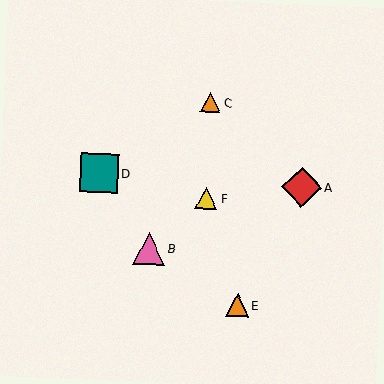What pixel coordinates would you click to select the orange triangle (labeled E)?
Click at (237, 305) to select the orange triangle E.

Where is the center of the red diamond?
The center of the red diamond is at (302, 187).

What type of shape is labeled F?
Shape F is a yellow triangle.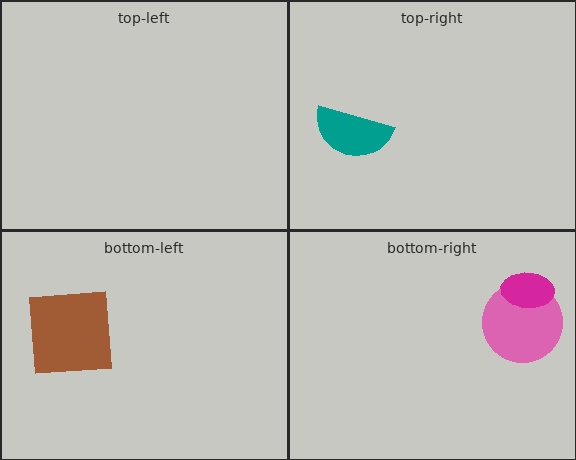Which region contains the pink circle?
The bottom-right region.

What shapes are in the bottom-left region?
The brown square.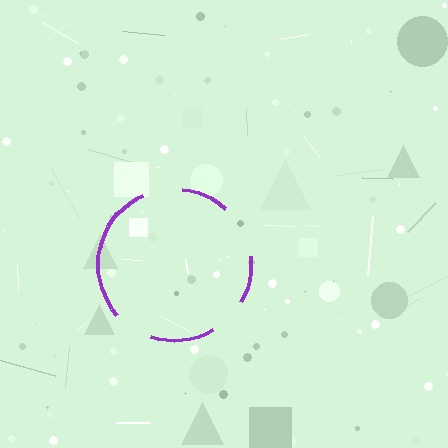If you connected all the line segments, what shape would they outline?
They would outline a circle.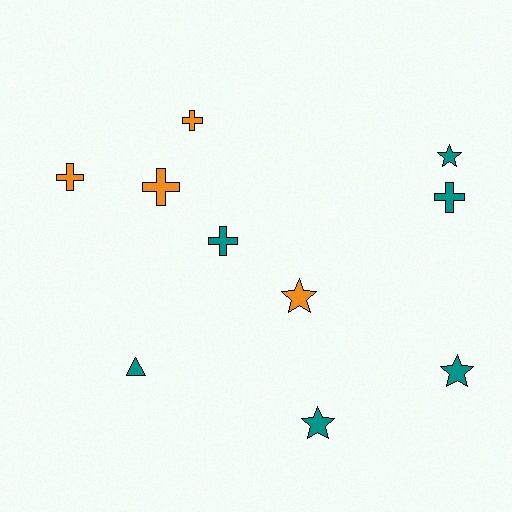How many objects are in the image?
There are 10 objects.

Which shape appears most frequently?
Cross, with 5 objects.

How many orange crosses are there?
There are 3 orange crosses.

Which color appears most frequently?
Teal, with 6 objects.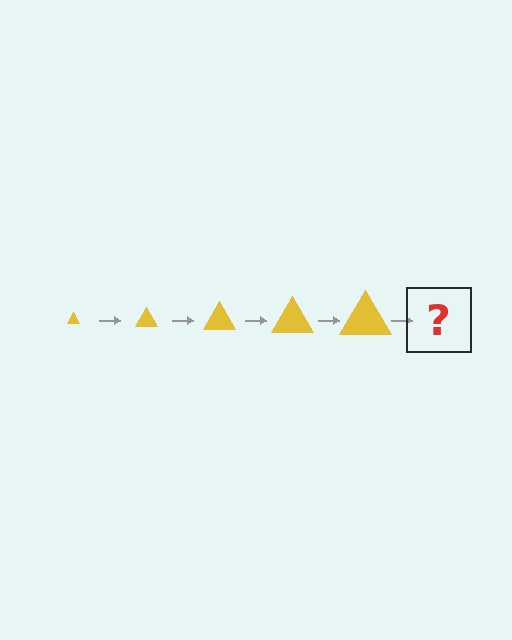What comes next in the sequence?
The next element should be a yellow triangle, larger than the previous one.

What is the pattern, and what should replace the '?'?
The pattern is that the triangle gets progressively larger each step. The '?' should be a yellow triangle, larger than the previous one.